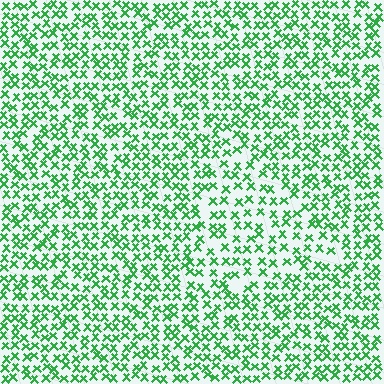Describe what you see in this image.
The image contains small green elements arranged at two different densities. A triangle-shaped region is visible where the elements are less densely packed than the surrounding area.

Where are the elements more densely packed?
The elements are more densely packed outside the triangle boundary.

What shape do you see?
I see a triangle.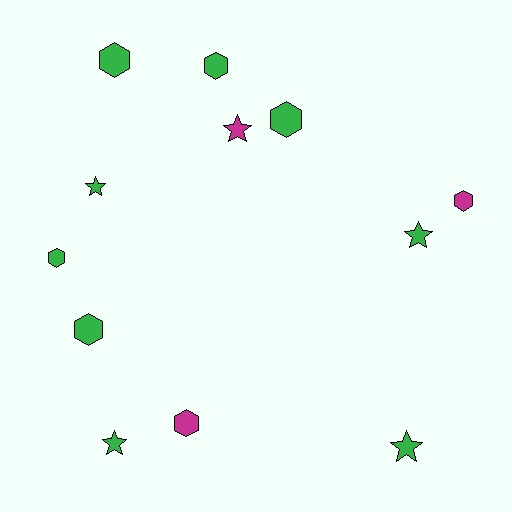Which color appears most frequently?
Green, with 9 objects.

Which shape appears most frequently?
Hexagon, with 7 objects.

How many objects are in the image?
There are 12 objects.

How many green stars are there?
There are 4 green stars.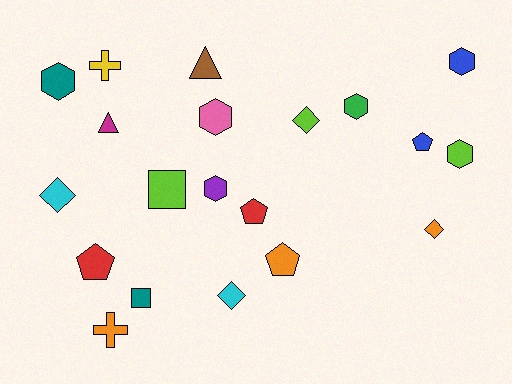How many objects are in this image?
There are 20 objects.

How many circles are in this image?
There are no circles.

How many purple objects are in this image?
There is 1 purple object.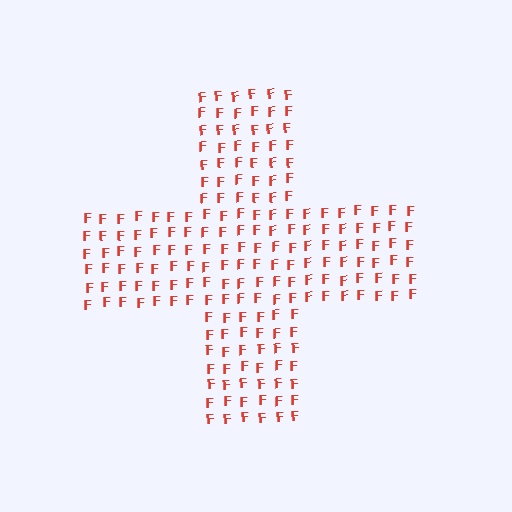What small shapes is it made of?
It is made of small letter F's.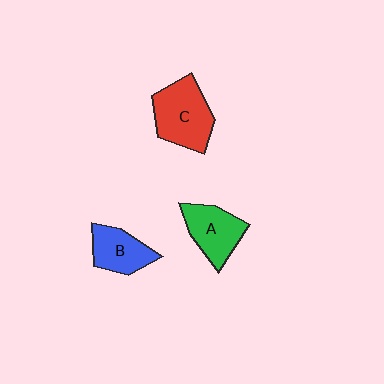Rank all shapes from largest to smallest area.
From largest to smallest: C (red), A (green), B (blue).